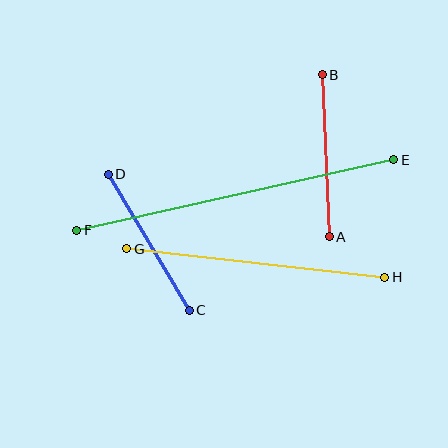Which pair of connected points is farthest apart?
Points E and F are farthest apart.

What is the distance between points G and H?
The distance is approximately 260 pixels.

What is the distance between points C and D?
The distance is approximately 158 pixels.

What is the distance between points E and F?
The distance is approximately 325 pixels.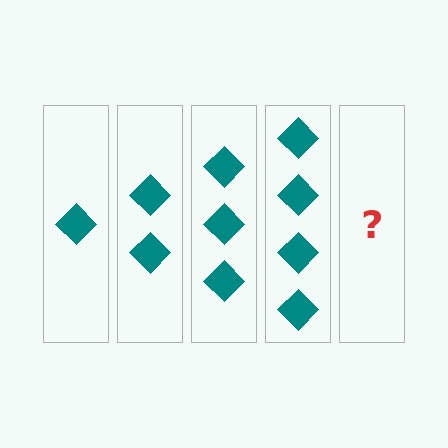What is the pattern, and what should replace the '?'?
The pattern is that each step adds one more diamond. The '?' should be 5 diamonds.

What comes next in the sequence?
The next element should be 5 diamonds.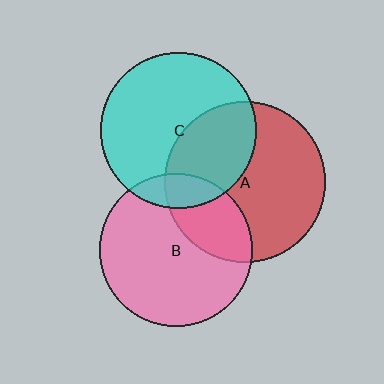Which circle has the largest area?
Circle A (red).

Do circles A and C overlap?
Yes.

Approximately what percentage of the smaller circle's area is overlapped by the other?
Approximately 35%.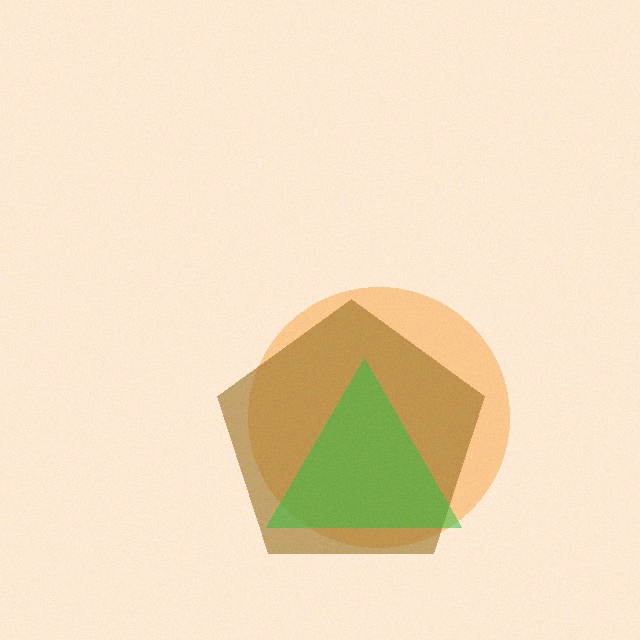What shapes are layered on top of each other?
The layered shapes are: an orange circle, a brown pentagon, a green triangle.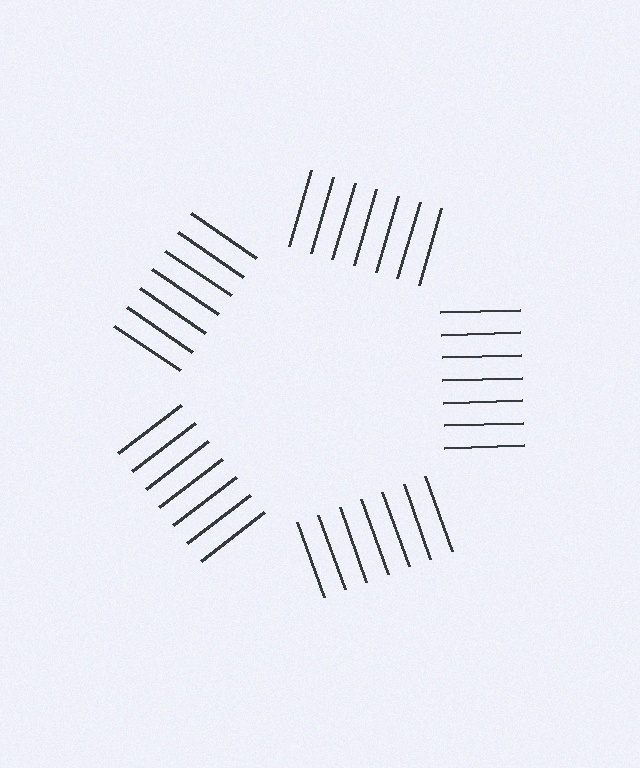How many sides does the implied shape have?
5 sides — the line-ends trace a pentagon.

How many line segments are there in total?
35 — 7 along each of the 5 edges.